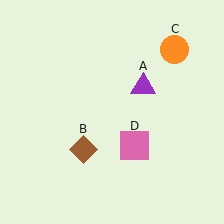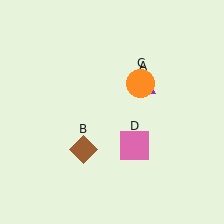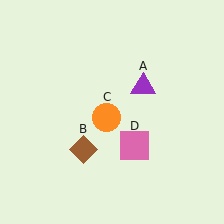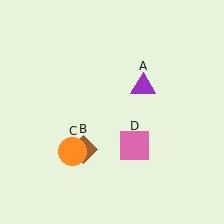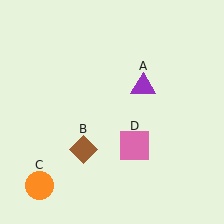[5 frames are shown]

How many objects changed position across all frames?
1 object changed position: orange circle (object C).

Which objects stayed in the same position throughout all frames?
Purple triangle (object A) and brown diamond (object B) and pink square (object D) remained stationary.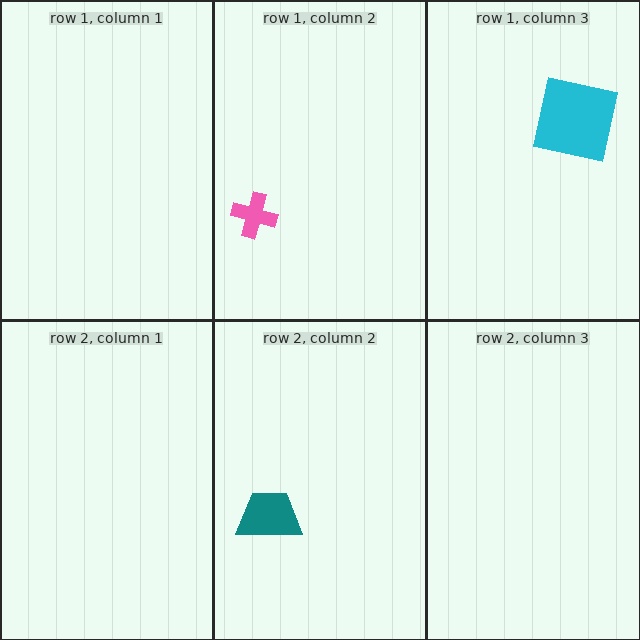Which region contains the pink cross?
The row 1, column 2 region.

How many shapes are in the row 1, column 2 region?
1.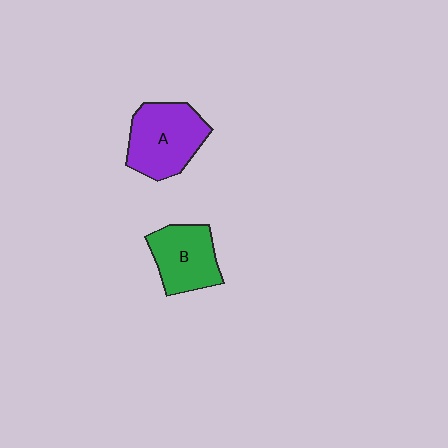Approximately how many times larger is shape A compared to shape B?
Approximately 1.2 times.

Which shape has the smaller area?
Shape B (green).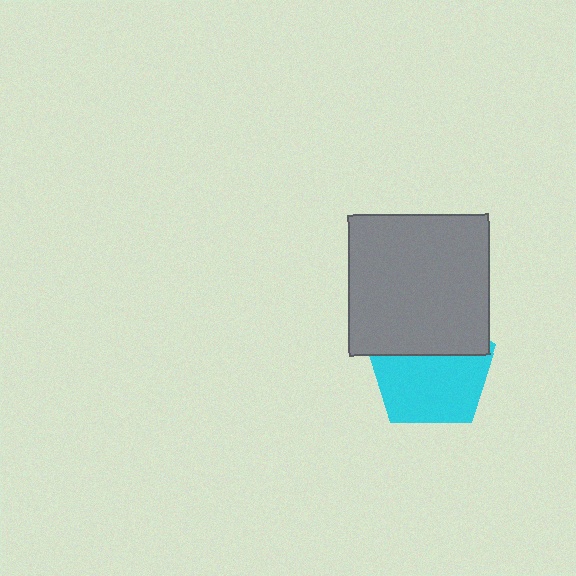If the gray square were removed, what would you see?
You would see the complete cyan pentagon.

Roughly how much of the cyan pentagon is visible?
About half of it is visible (roughly 61%).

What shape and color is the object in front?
The object in front is a gray square.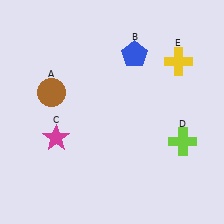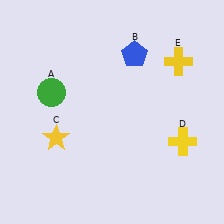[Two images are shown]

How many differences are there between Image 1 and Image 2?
There are 3 differences between the two images.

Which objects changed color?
A changed from brown to green. C changed from magenta to yellow. D changed from lime to yellow.